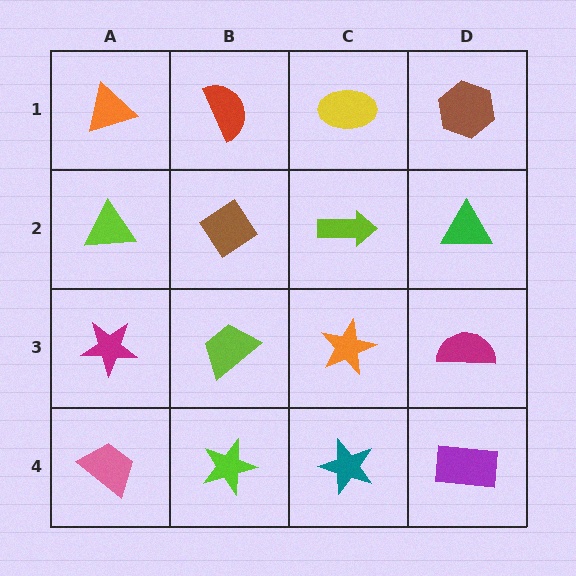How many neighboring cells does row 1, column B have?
3.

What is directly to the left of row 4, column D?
A teal star.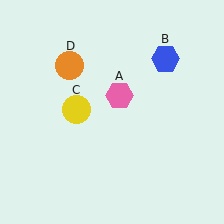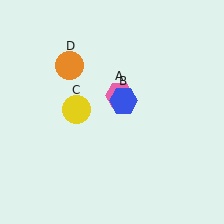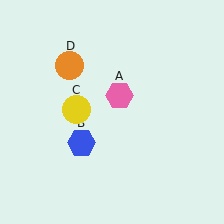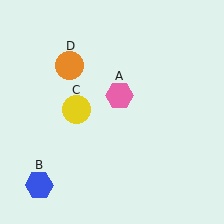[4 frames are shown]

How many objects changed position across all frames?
1 object changed position: blue hexagon (object B).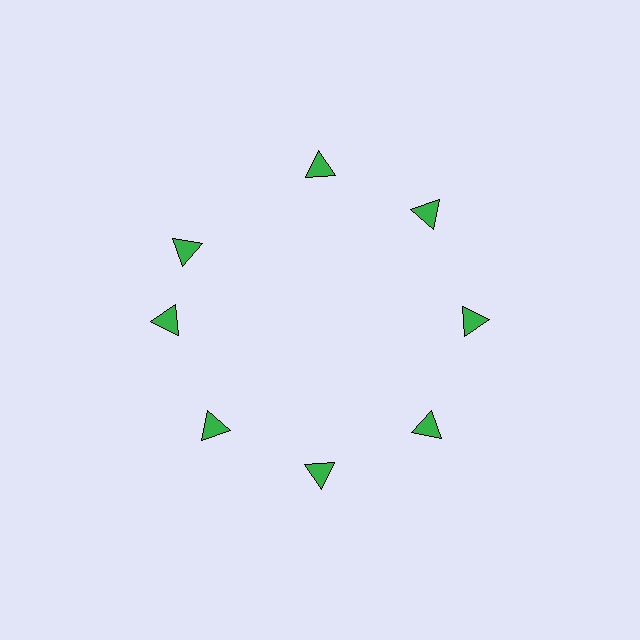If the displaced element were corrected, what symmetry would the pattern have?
It would have 8-fold rotational symmetry — the pattern would map onto itself every 45 degrees.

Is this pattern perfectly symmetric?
No. The 8 green triangles are arranged in a ring, but one element near the 10 o'clock position is rotated out of alignment along the ring, breaking the 8-fold rotational symmetry.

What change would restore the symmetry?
The symmetry would be restored by rotating it back into even spacing with its neighbors so that all 8 triangles sit at equal angles and equal distance from the center.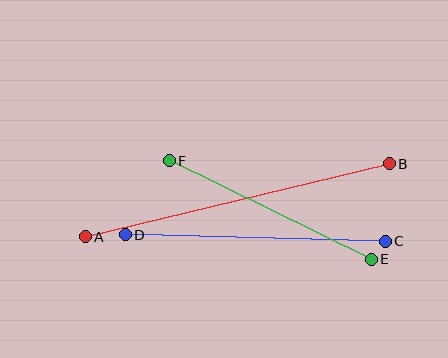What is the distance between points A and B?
The distance is approximately 313 pixels.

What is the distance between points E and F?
The distance is approximately 225 pixels.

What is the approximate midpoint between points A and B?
The midpoint is at approximately (237, 200) pixels.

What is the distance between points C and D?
The distance is approximately 260 pixels.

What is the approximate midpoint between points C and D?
The midpoint is at approximately (255, 238) pixels.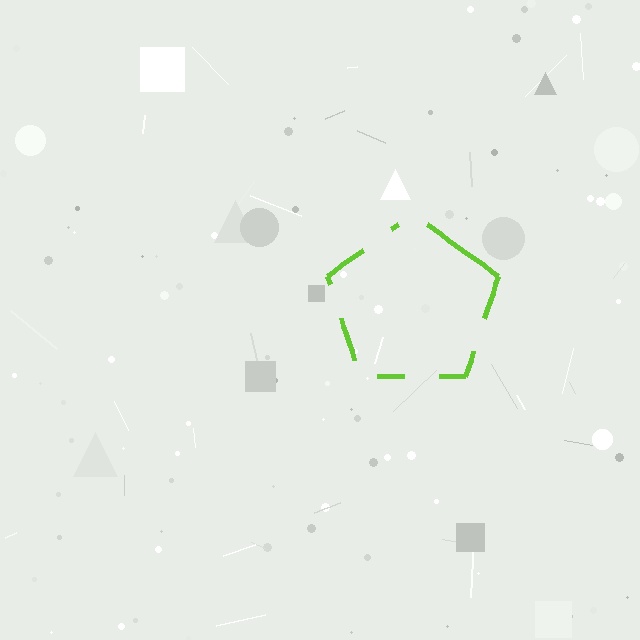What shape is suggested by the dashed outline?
The dashed outline suggests a pentagon.